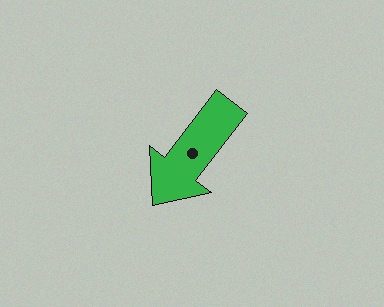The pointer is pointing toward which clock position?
Roughly 7 o'clock.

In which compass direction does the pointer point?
Southwest.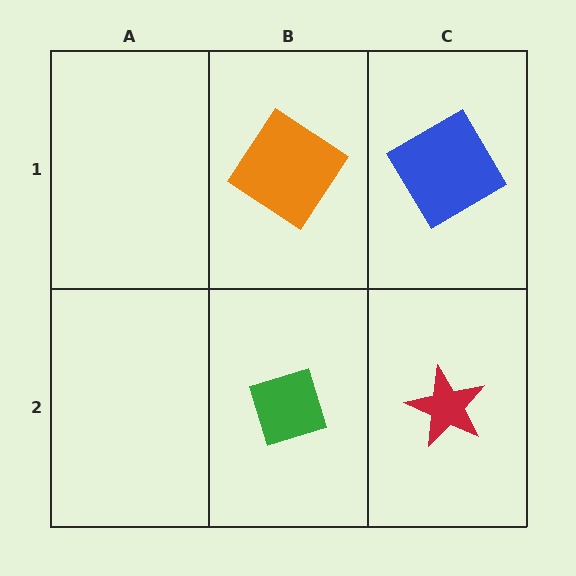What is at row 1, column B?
An orange diamond.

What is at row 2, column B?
A green diamond.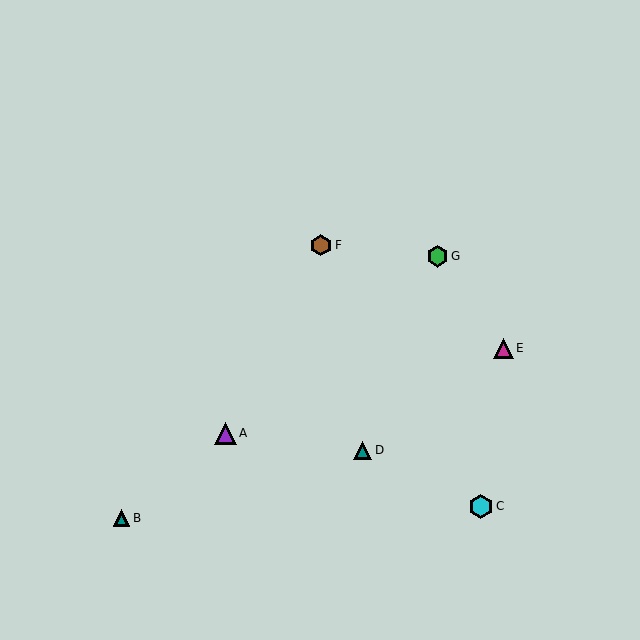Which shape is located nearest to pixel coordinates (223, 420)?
The purple triangle (labeled A) at (226, 433) is nearest to that location.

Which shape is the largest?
The cyan hexagon (labeled C) is the largest.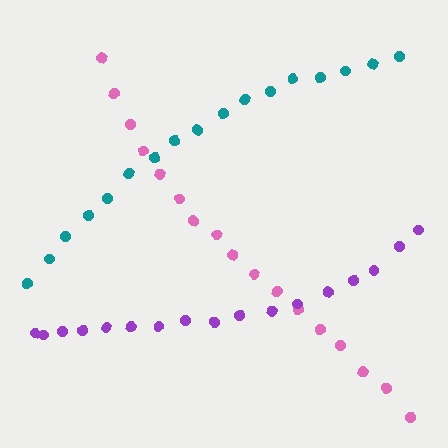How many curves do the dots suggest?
There are 3 distinct paths.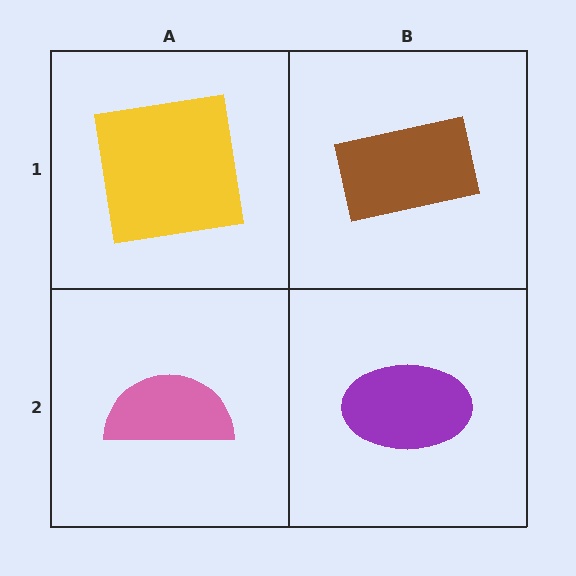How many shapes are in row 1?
2 shapes.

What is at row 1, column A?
A yellow square.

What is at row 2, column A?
A pink semicircle.